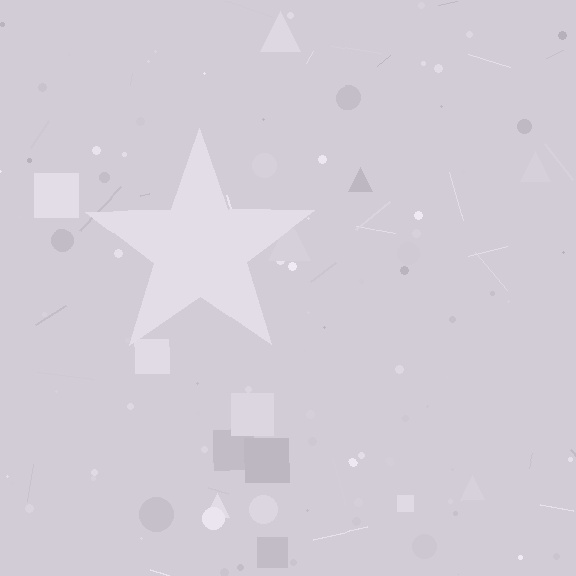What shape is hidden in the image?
A star is hidden in the image.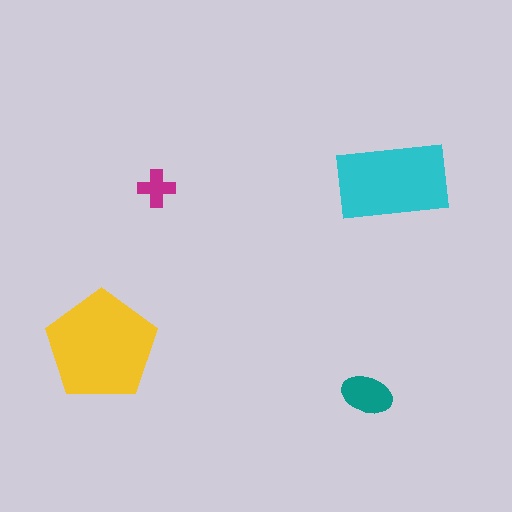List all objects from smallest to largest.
The magenta cross, the teal ellipse, the cyan rectangle, the yellow pentagon.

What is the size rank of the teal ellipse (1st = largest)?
3rd.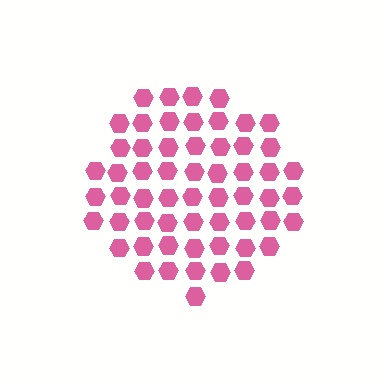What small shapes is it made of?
It is made of small hexagons.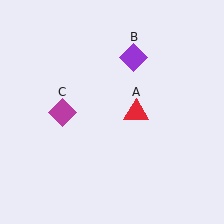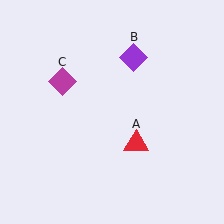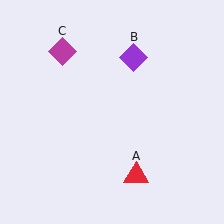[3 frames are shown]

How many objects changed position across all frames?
2 objects changed position: red triangle (object A), magenta diamond (object C).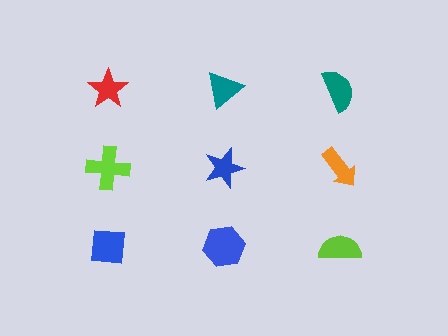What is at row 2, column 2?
A blue star.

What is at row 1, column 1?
A red star.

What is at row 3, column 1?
A blue square.